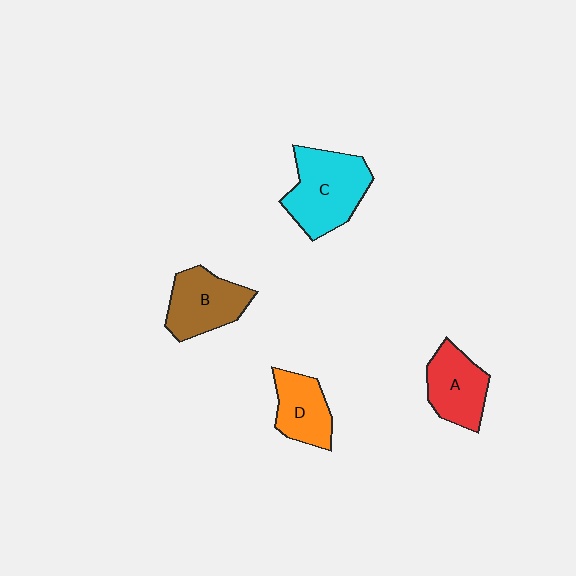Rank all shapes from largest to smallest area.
From largest to smallest: C (cyan), B (brown), A (red), D (orange).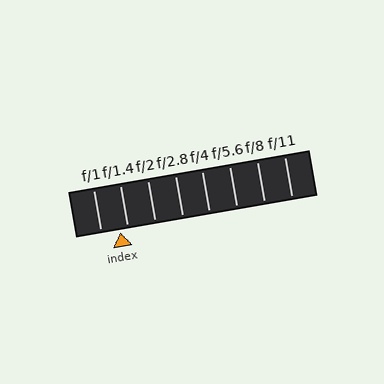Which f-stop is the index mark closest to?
The index mark is closest to f/1.4.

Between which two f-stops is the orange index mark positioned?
The index mark is between f/1 and f/1.4.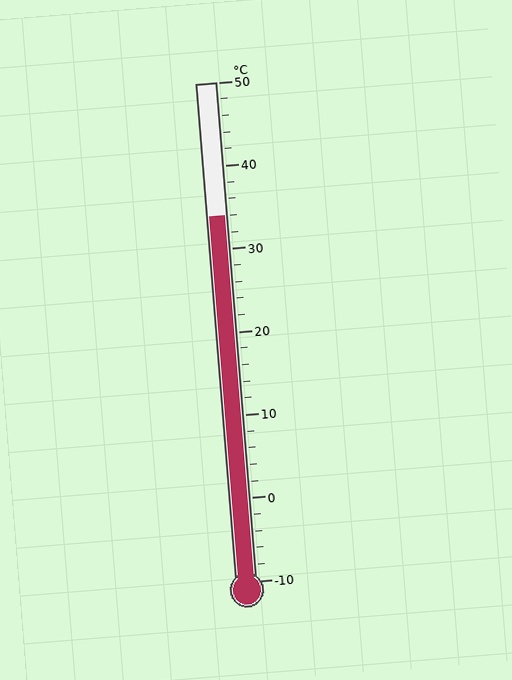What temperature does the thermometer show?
The thermometer shows approximately 34°C.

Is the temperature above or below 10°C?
The temperature is above 10°C.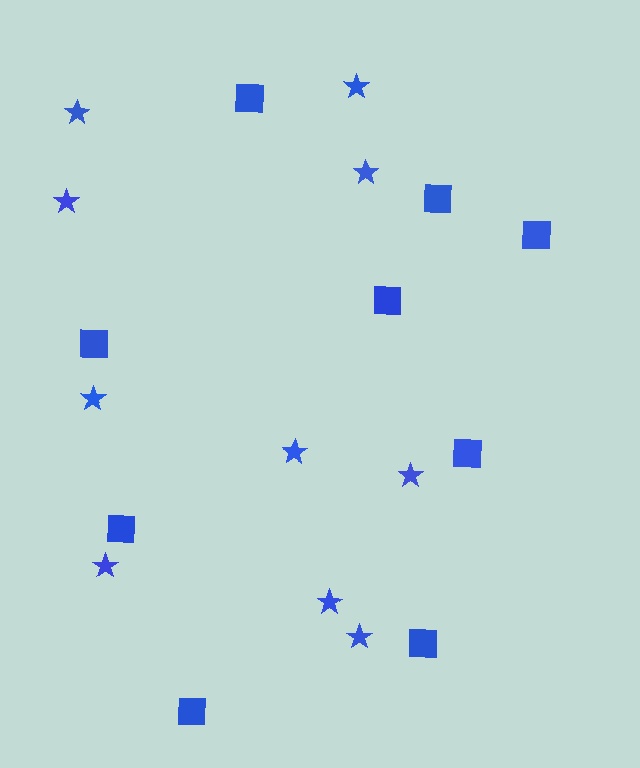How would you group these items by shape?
There are 2 groups: one group of squares (9) and one group of stars (10).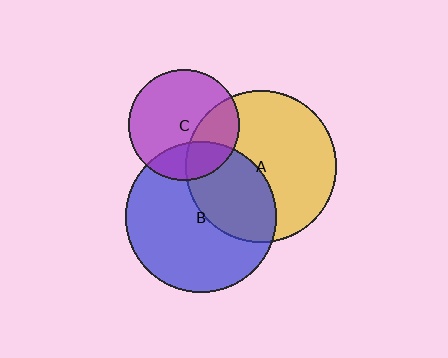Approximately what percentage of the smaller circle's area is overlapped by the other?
Approximately 35%.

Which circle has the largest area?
Circle A (yellow).